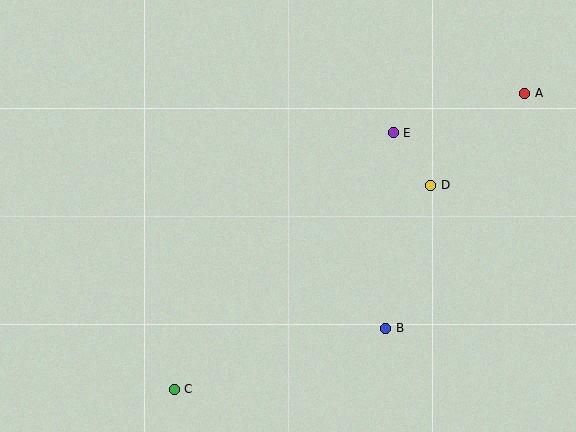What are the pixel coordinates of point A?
Point A is at (525, 93).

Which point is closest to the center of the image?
Point E at (393, 133) is closest to the center.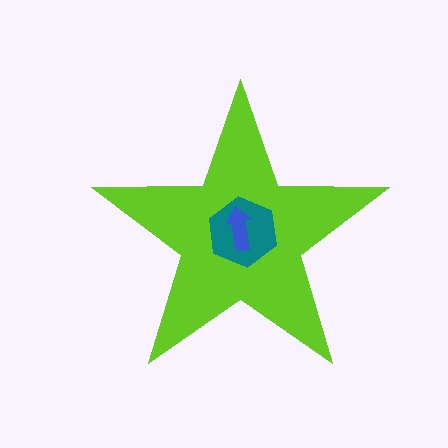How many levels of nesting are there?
3.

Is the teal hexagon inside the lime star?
Yes.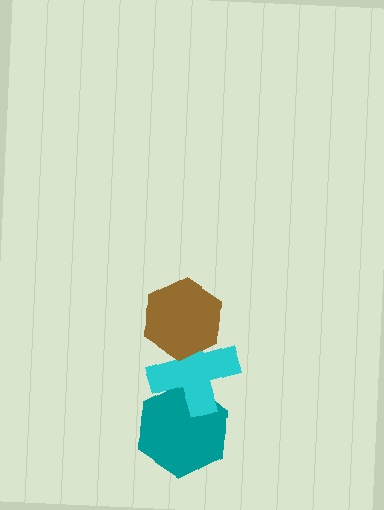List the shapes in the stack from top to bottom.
From top to bottom: the brown hexagon, the cyan cross, the teal hexagon.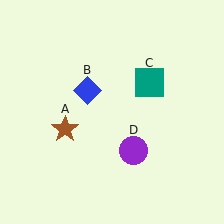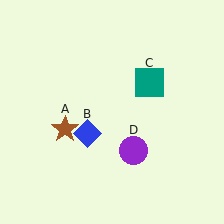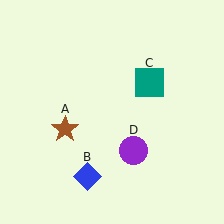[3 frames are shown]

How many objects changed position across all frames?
1 object changed position: blue diamond (object B).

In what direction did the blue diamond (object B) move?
The blue diamond (object B) moved down.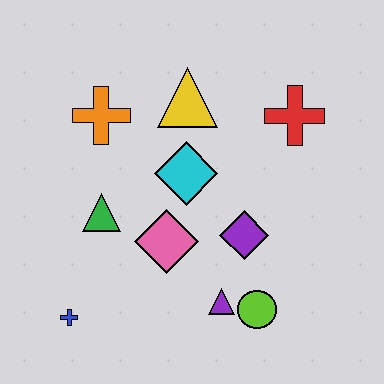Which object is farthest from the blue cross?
The red cross is farthest from the blue cross.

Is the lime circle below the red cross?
Yes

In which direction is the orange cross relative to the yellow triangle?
The orange cross is to the left of the yellow triangle.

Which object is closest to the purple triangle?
The lime circle is closest to the purple triangle.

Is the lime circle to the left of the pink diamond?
No